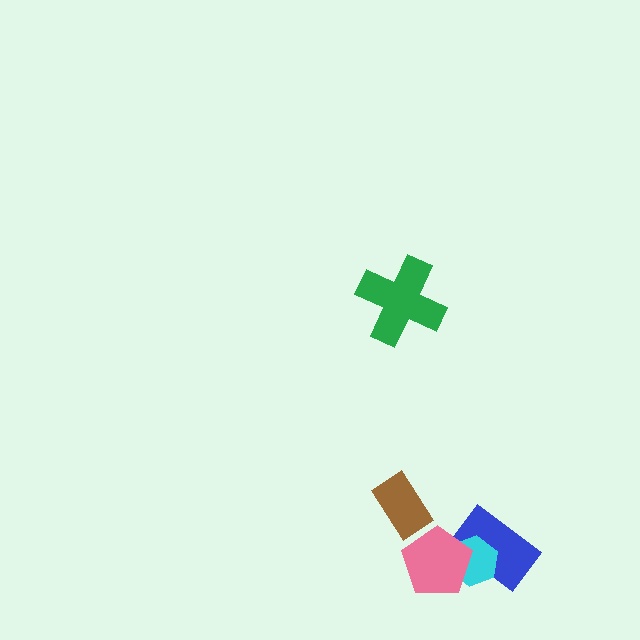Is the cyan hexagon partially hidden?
Yes, it is partially covered by another shape.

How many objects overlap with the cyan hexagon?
2 objects overlap with the cyan hexagon.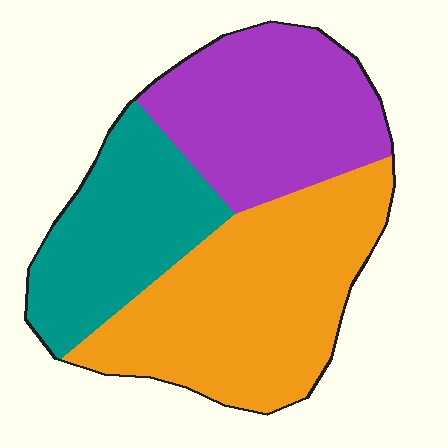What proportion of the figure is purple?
Purple covers 31% of the figure.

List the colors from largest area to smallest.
From largest to smallest: orange, purple, teal.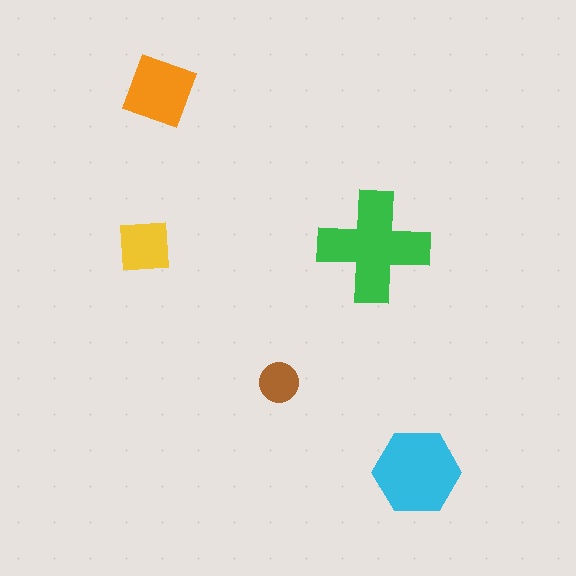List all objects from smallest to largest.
The brown circle, the yellow square, the orange square, the cyan hexagon, the green cross.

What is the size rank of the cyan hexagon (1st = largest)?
2nd.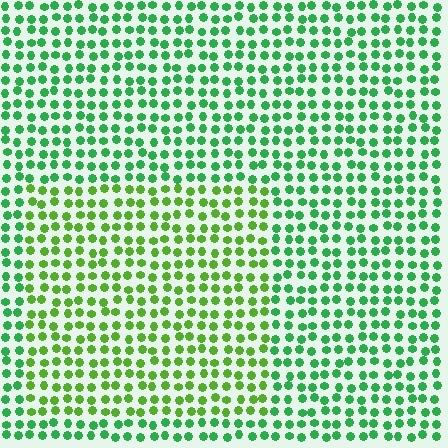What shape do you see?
I see a rectangle.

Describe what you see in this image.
The image is filled with small green elements in a uniform arrangement. A rectangle-shaped region is visible where the elements are tinted to a slightly different hue, forming a subtle color boundary.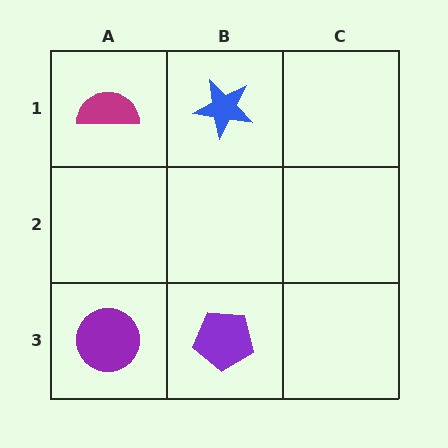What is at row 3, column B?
A purple pentagon.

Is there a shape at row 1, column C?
No, that cell is empty.